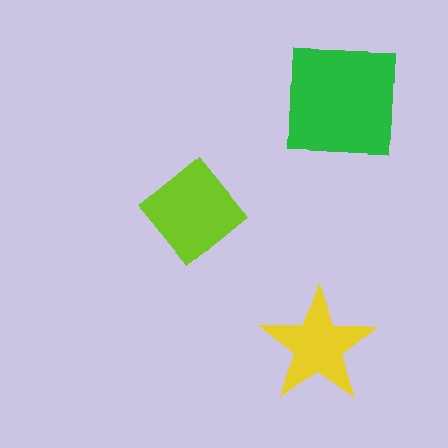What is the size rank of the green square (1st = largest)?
1st.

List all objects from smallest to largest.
The yellow star, the lime diamond, the green square.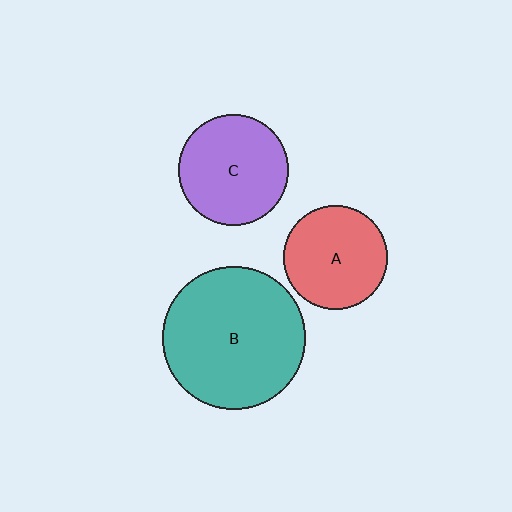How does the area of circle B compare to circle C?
Approximately 1.7 times.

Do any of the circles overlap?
No, none of the circles overlap.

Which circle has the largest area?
Circle B (teal).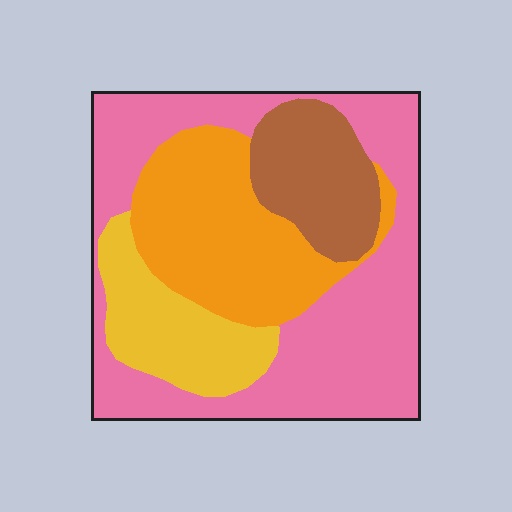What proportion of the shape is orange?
Orange covers around 25% of the shape.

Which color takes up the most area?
Pink, at roughly 45%.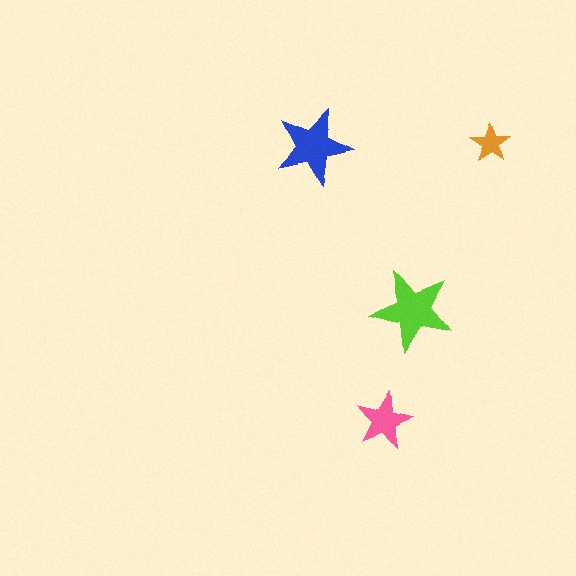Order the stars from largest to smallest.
the lime one, the blue one, the pink one, the orange one.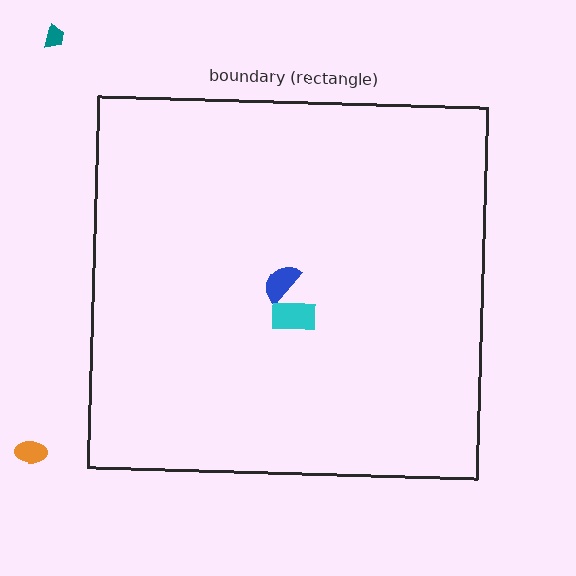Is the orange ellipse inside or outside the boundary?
Outside.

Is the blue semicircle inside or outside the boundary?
Inside.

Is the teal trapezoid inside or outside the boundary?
Outside.